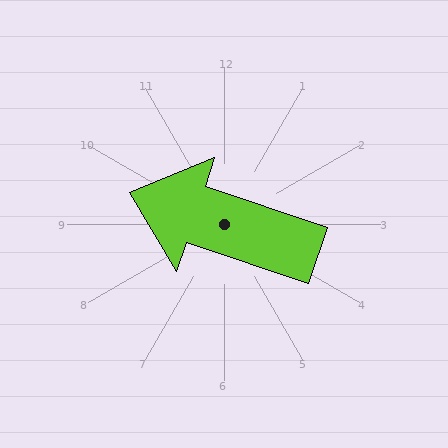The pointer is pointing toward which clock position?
Roughly 10 o'clock.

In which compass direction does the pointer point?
West.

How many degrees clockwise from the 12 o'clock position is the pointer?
Approximately 288 degrees.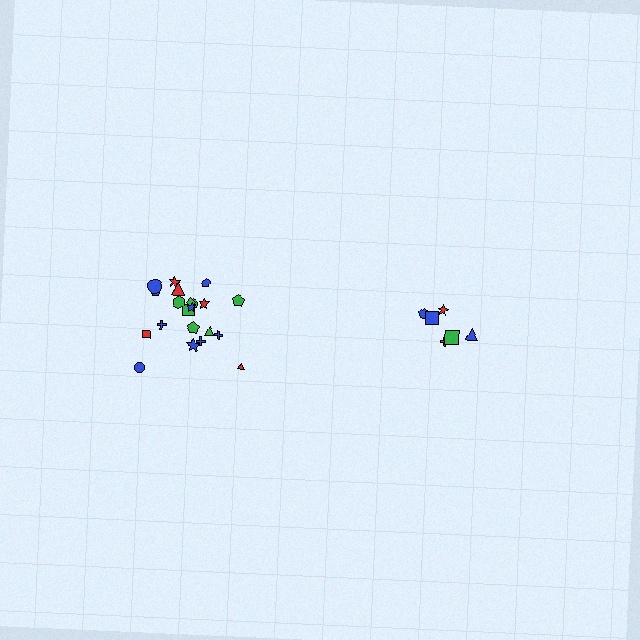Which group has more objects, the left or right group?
The left group.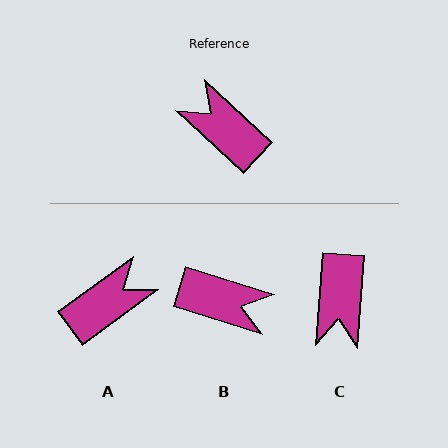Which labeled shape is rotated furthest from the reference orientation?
B, about 154 degrees away.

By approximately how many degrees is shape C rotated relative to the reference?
Approximately 129 degrees counter-clockwise.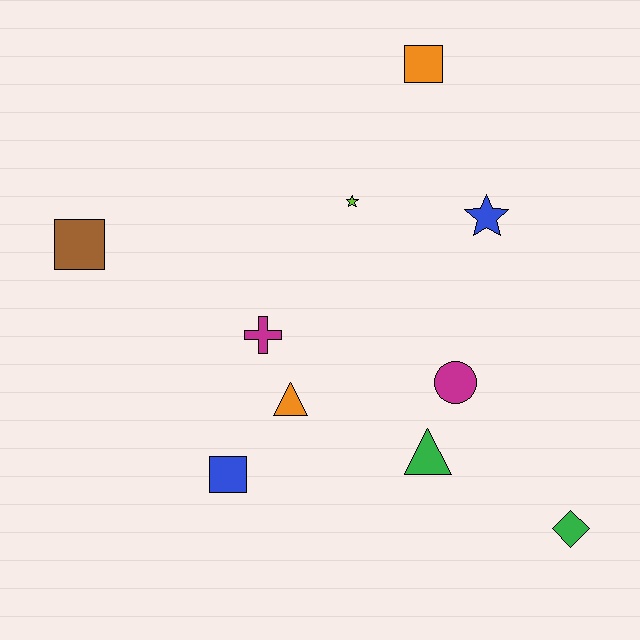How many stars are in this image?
There are 2 stars.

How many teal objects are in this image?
There are no teal objects.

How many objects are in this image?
There are 10 objects.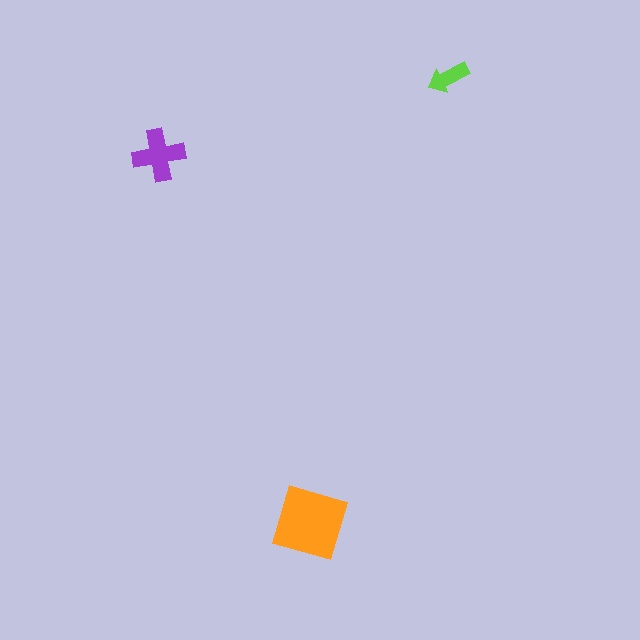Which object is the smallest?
The lime arrow.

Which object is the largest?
The orange square.